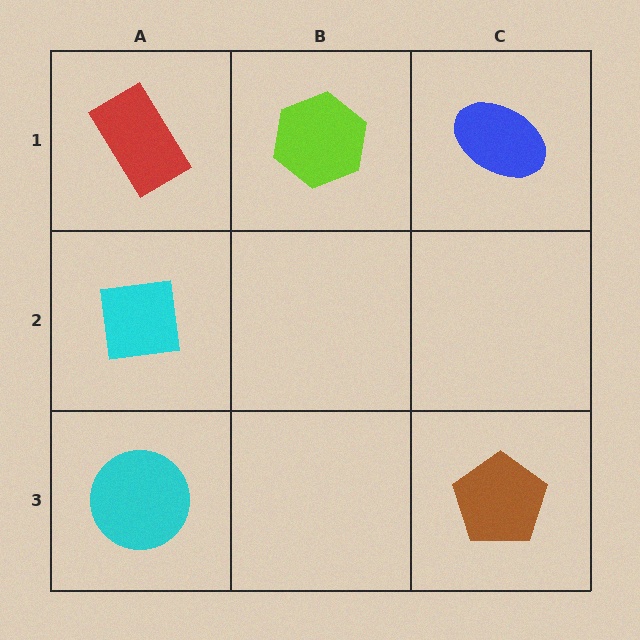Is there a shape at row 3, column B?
No, that cell is empty.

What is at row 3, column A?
A cyan circle.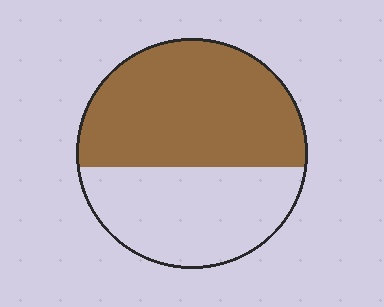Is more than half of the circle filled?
Yes.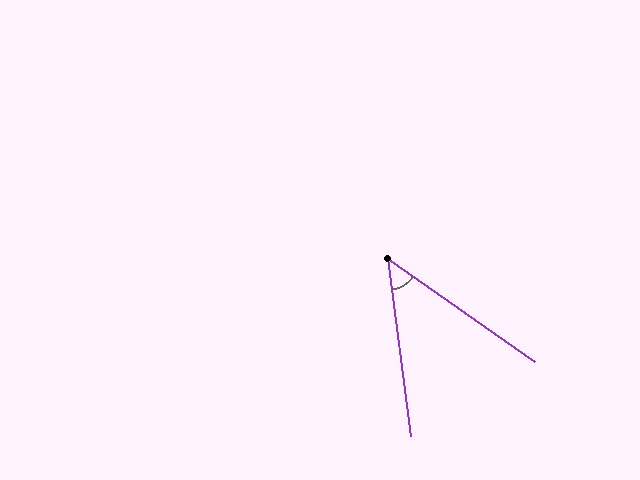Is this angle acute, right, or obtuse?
It is acute.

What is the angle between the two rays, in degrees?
Approximately 48 degrees.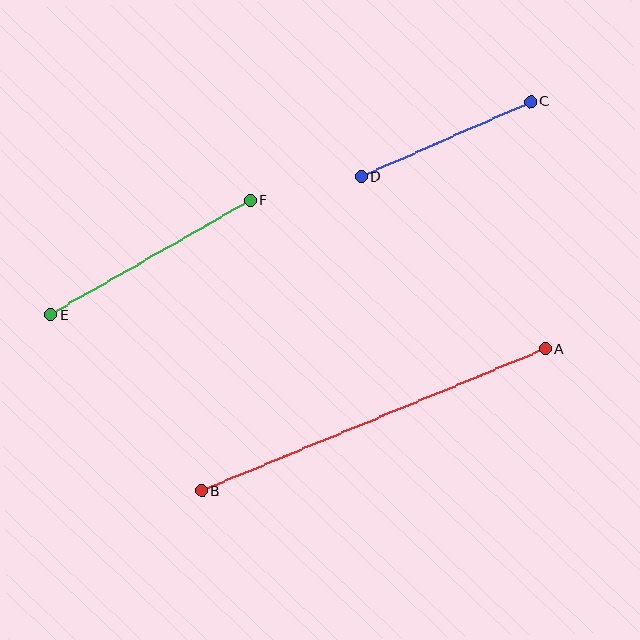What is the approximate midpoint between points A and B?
The midpoint is at approximately (373, 420) pixels.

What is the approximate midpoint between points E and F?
The midpoint is at approximately (150, 257) pixels.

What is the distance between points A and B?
The distance is approximately 372 pixels.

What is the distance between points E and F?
The distance is approximately 230 pixels.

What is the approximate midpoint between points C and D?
The midpoint is at approximately (446, 139) pixels.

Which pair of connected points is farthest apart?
Points A and B are farthest apart.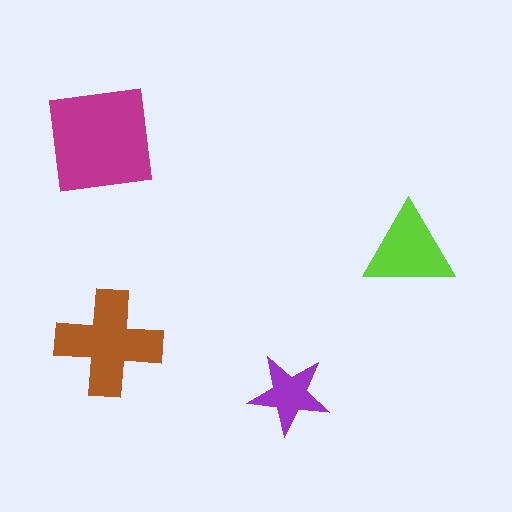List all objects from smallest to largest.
The purple star, the lime triangle, the brown cross, the magenta square.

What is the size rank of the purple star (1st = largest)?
4th.